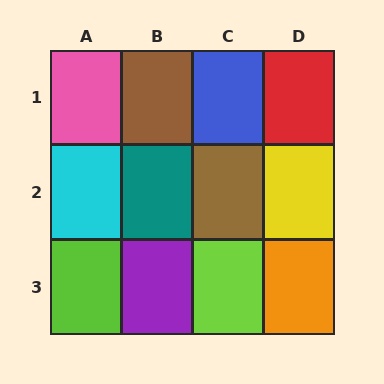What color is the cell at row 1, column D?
Red.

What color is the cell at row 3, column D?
Orange.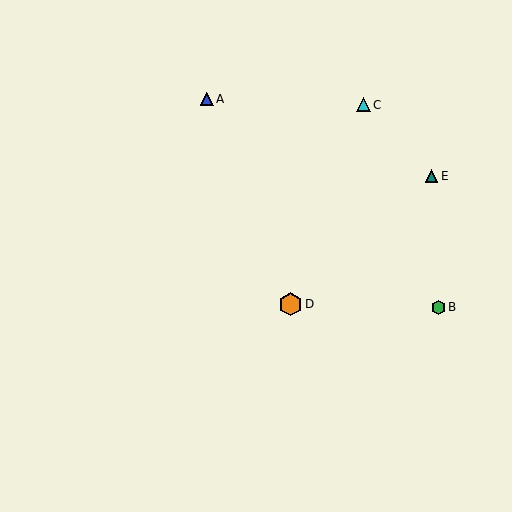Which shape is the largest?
The orange hexagon (labeled D) is the largest.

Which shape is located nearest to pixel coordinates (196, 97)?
The blue triangle (labeled A) at (207, 99) is nearest to that location.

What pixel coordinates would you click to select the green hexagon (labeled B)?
Click at (438, 307) to select the green hexagon B.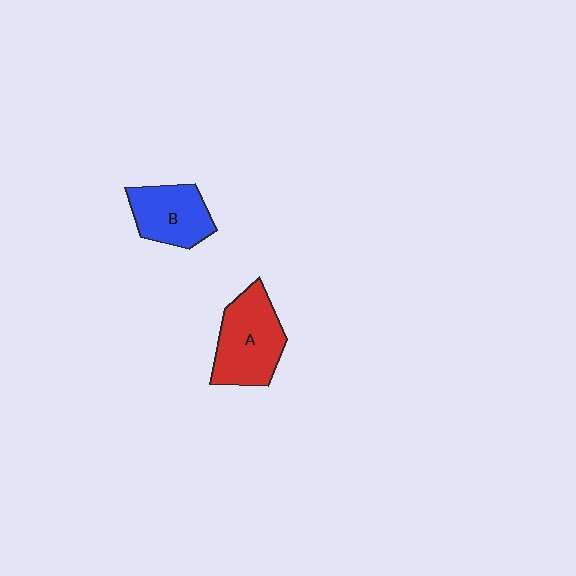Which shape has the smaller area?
Shape B (blue).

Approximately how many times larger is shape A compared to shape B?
Approximately 1.3 times.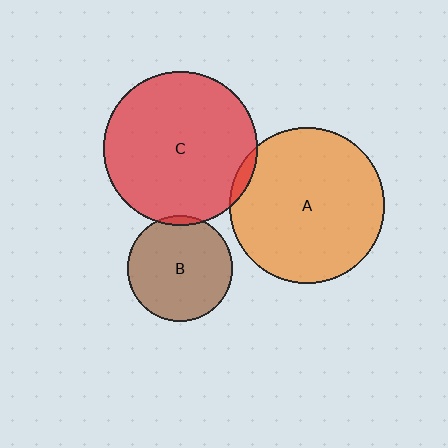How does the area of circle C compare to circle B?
Approximately 2.1 times.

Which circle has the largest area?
Circle A (orange).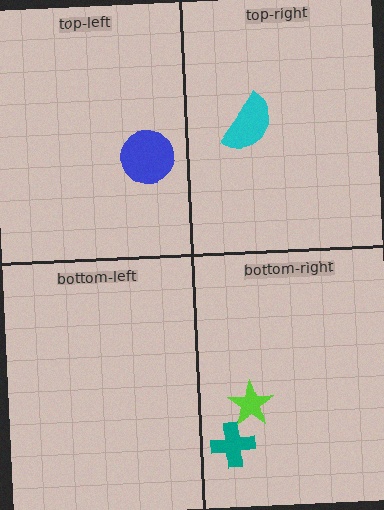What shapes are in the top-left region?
The blue circle.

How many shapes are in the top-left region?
1.